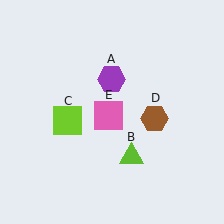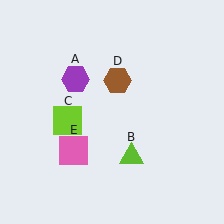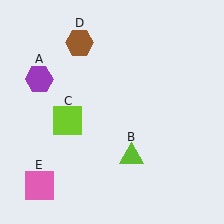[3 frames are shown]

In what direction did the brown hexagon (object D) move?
The brown hexagon (object D) moved up and to the left.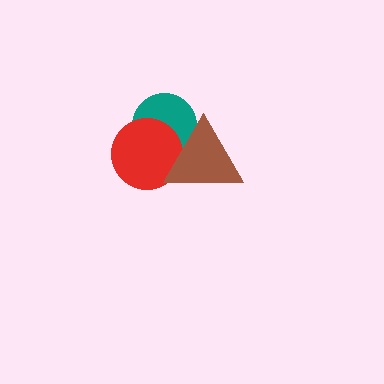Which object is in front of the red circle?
The brown triangle is in front of the red circle.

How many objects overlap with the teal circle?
2 objects overlap with the teal circle.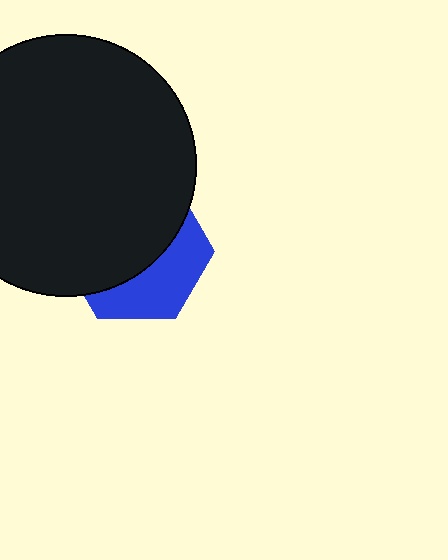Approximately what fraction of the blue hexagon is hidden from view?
Roughly 62% of the blue hexagon is hidden behind the black circle.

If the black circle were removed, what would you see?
You would see the complete blue hexagon.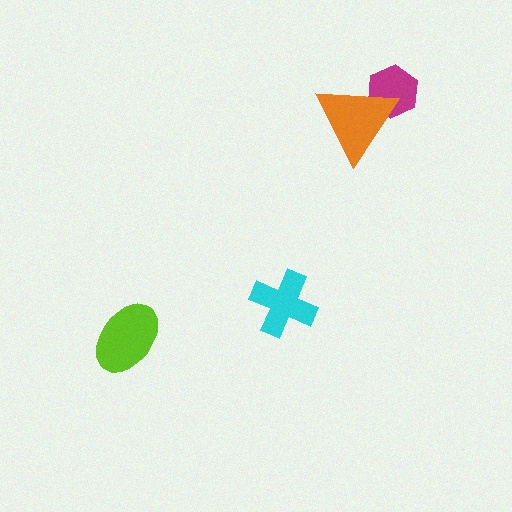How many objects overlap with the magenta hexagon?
1 object overlaps with the magenta hexagon.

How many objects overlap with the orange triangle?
1 object overlaps with the orange triangle.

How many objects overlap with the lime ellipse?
0 objects overlap with the lime ellipse.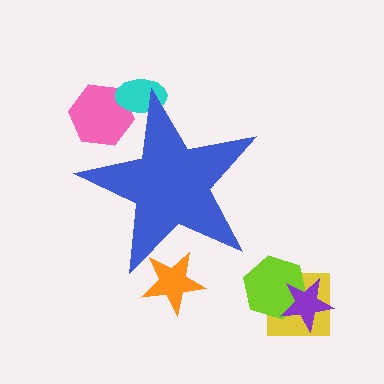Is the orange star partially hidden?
Yes, the orange star is partially hidden behind the blue star.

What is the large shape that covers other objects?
A blue star.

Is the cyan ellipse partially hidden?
Yes, the cyan ellipse is partially hidden behind the blue star.